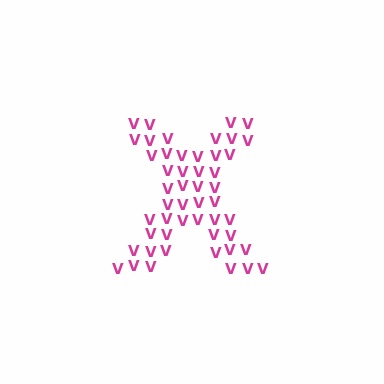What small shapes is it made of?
It is made of small letter V's.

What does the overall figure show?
The overall figure shows the letter X.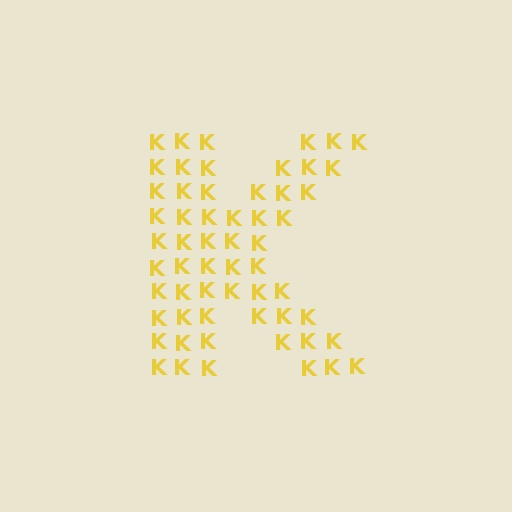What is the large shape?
The large shape is the letter K.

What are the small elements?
The small elements are letter K's.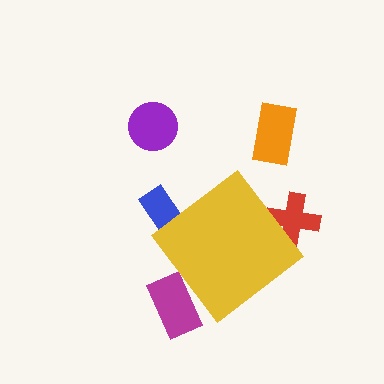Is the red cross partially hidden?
Yes, the red cross is partially hidden behind the yellow diamond.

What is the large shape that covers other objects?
A yellow diamond.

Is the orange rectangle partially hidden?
No, the orange rectangle is fully visible.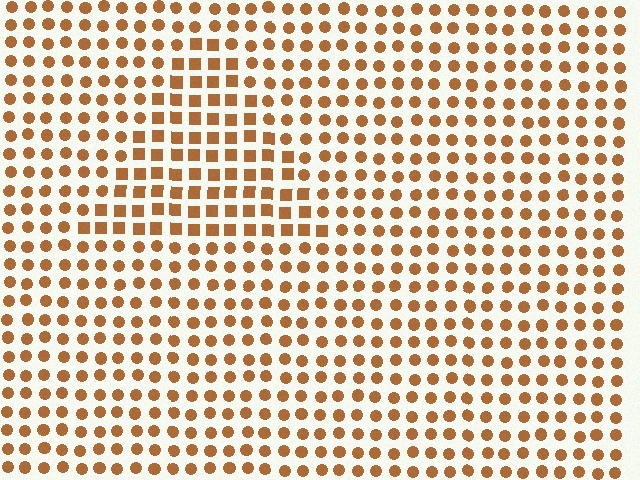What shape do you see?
I see a triangle.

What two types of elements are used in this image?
The image uses squares inside the triangle region and circles outside it.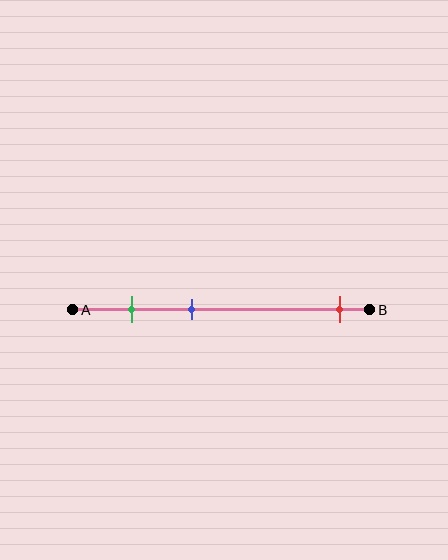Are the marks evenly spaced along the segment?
No, the marks are not evenly spaced.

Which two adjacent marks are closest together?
The green and blue marks are the closest adjacent pair.